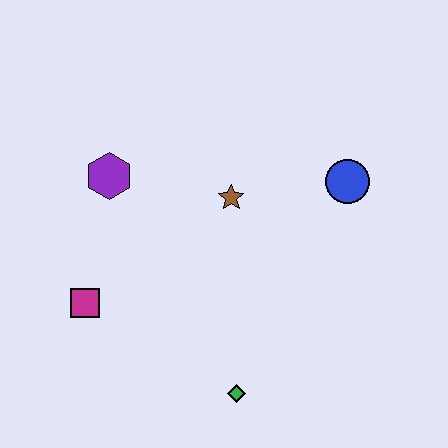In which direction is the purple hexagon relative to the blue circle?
The purple hexagon is to the left of the blue circle.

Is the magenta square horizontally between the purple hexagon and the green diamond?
No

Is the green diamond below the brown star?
Yes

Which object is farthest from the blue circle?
The magenta square is farthest from the blue circle.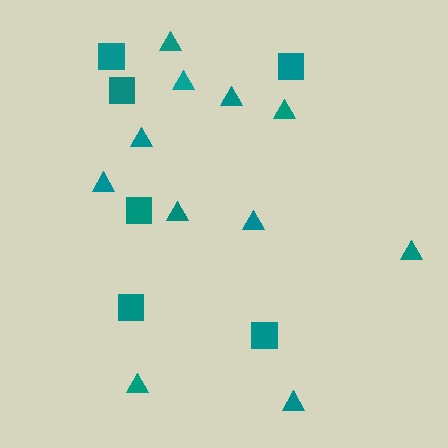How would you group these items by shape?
There are 2 groups: one group of triangles (11) and one group of squares (6).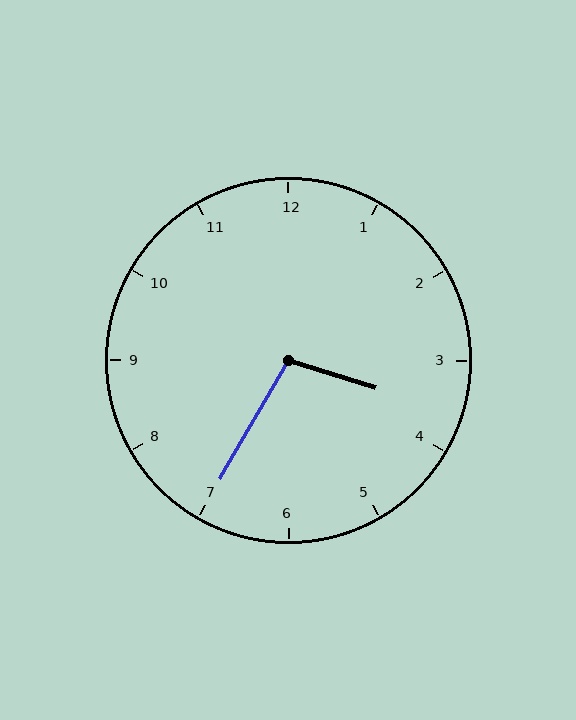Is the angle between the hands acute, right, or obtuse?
It is obtuse.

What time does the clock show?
3:35.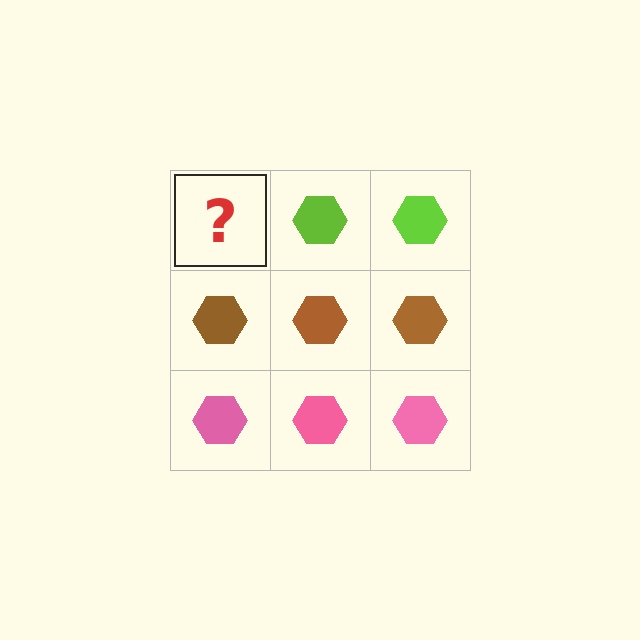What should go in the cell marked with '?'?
The missing cell should contain a lime hexagon.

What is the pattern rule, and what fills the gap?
The rule is that each row has a consistent color. The gap should be filled with a lime hexagon.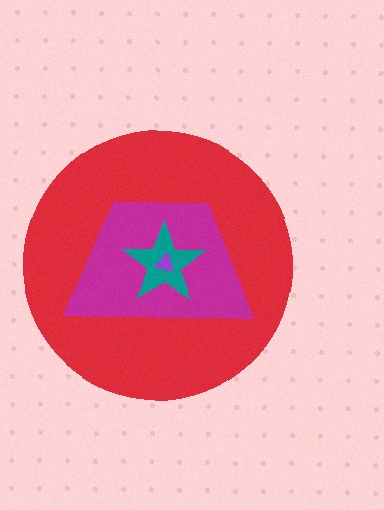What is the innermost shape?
The purple triangle.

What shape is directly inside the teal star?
The purple triangle.